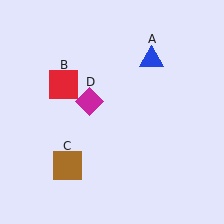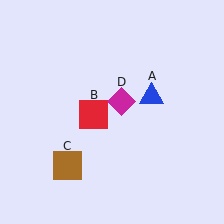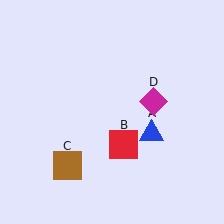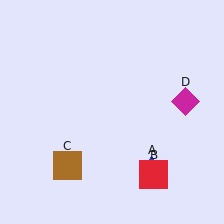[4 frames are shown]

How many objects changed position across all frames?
3 objects changed position: blue triangle (object A), red square (object B), magenta diamond (object D).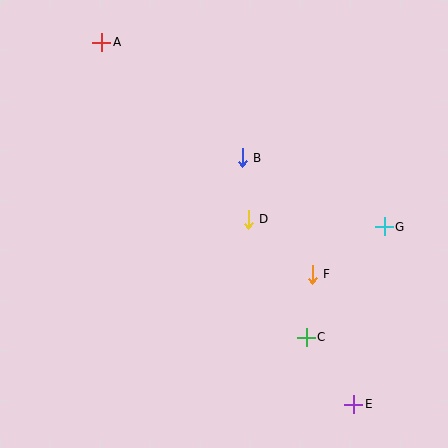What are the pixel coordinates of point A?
Point A is at (102, 42).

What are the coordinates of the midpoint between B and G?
The midpoint between B and G is at (313, 192).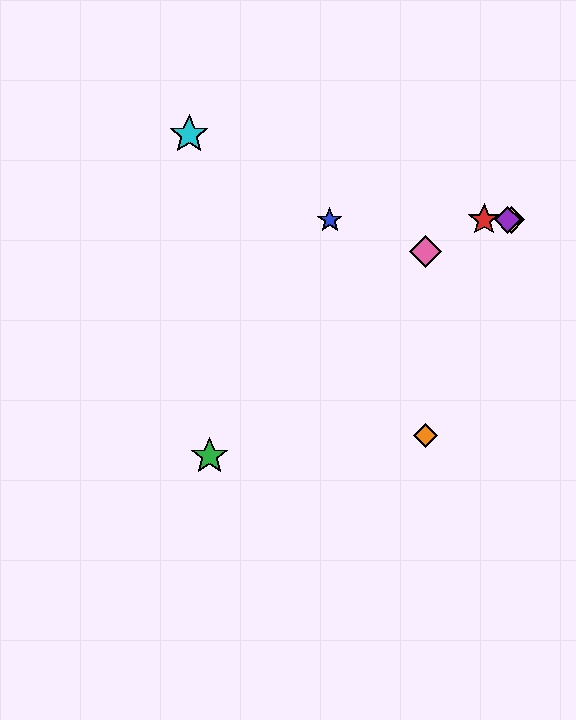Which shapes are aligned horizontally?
The red star, the blue star, the yellow diamond, the purple diamond are aligned horizontally.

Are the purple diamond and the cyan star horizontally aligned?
No, the purple diamond is at y≈220 and the cyan star is at y≈135.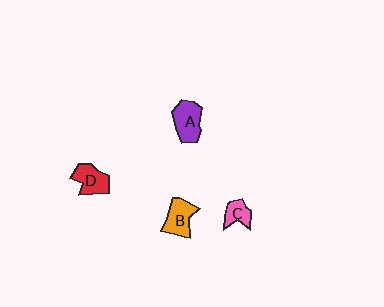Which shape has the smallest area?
Shape C (pink).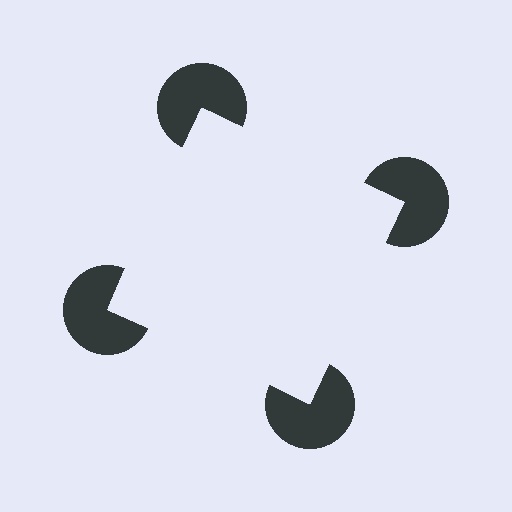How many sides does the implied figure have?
4 sides.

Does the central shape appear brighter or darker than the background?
It typically appears slightly brighter than the background, even though no actual brightness change is drawn.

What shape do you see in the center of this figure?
An illusory square — its edges are inferred from the aligned wedge cuts in the pac-man discs, not physically drawn.